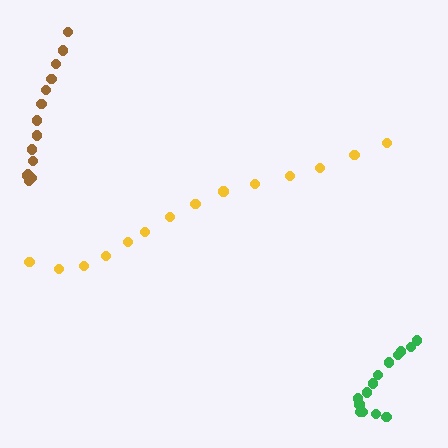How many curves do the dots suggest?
There are 3 distinct paths.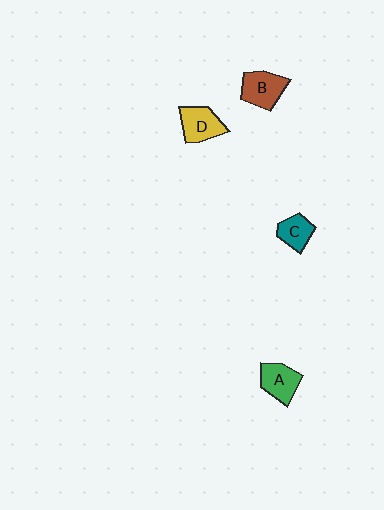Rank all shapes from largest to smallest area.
From largest to smallest: B (brown), D (yellow), A (green), C (teal).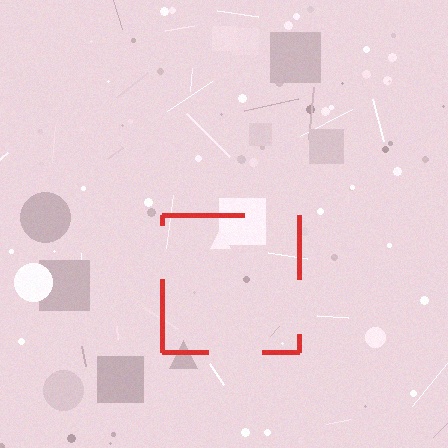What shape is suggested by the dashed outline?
The dashed outline suggests a square.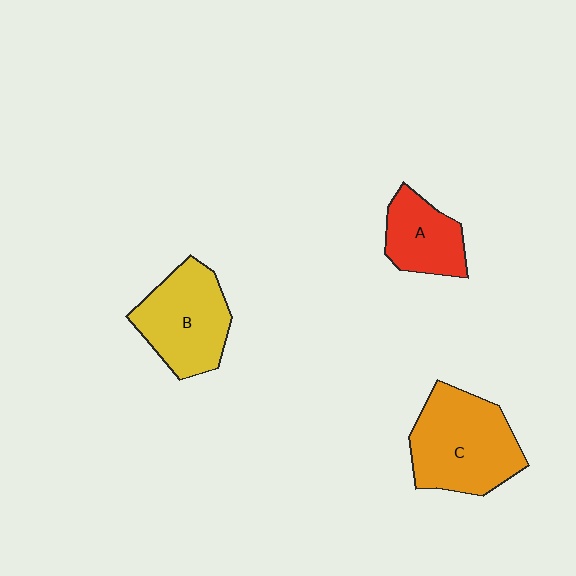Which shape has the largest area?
Shape C (orange).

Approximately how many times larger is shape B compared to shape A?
Approximately 1.5 times.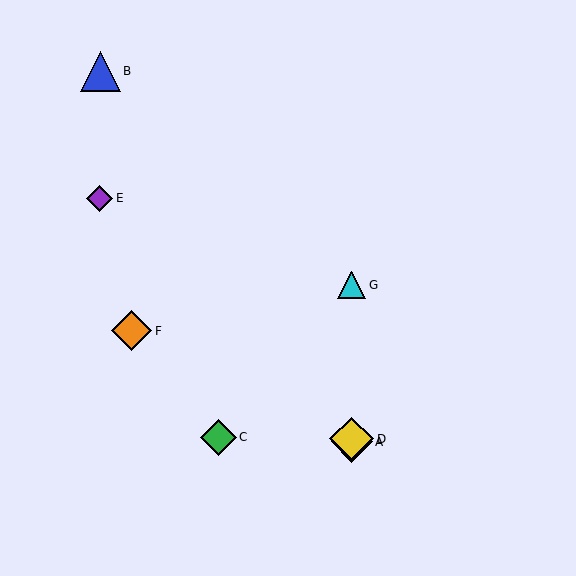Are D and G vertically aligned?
Yes, both are at x≈352.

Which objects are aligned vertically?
Objects A, D, G are aligned vertically.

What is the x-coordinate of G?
Object G is at x≈352.